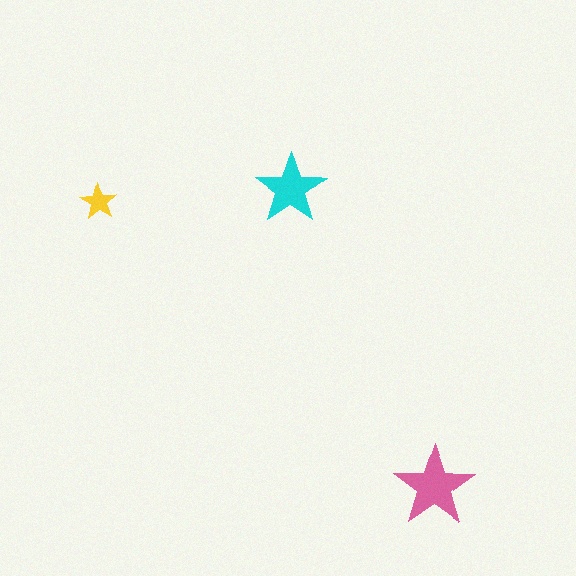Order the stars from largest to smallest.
the pink one, the cyan one, the yellow one.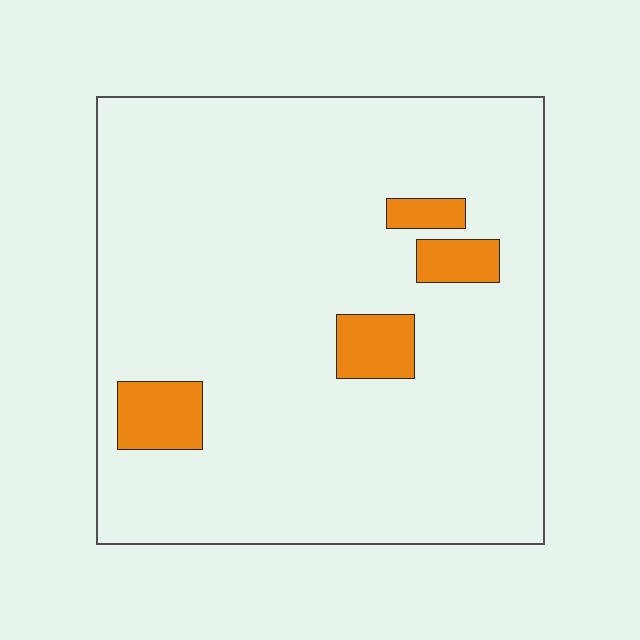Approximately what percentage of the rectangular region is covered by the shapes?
Approximately 10%.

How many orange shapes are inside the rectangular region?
4.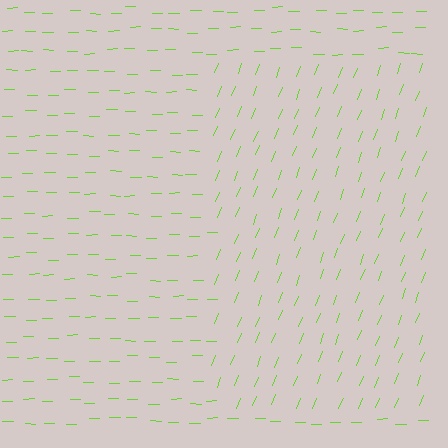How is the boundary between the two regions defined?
The boundary is defined purely by a change in line orientation (approximately 68 degrees difference). All lines are the same color and thickness.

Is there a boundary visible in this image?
Yes, there is a texture boundary formed by a change in line orientation.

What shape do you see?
I see a rectangle.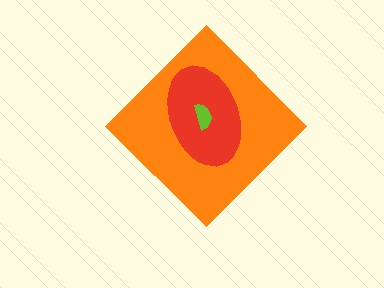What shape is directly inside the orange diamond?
The red ellipse.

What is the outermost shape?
The orange diamond.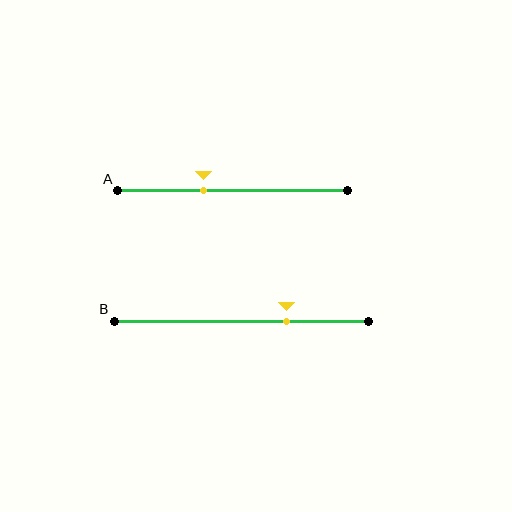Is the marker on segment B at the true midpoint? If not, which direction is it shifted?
No, the marker on segment B is shifted to the right by about 18% of the segment length.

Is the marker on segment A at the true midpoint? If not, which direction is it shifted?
No, the marker on segment A is shifted to the left by about 13% of the segment length.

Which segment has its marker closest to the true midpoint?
Segment A has its marker closest to the true midpoint.